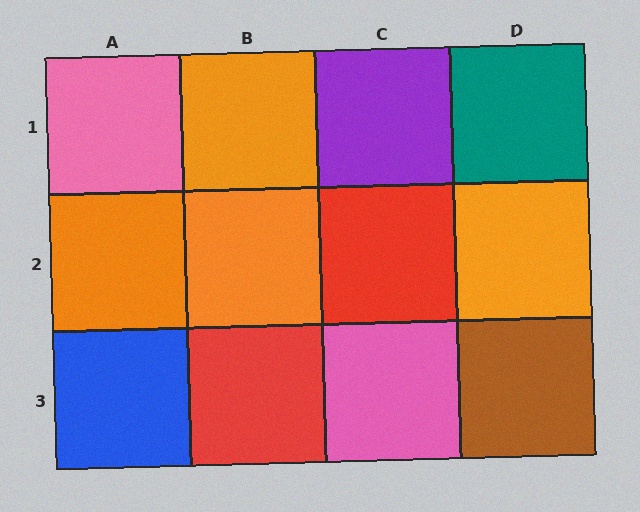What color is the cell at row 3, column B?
Red.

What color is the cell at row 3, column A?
Blue.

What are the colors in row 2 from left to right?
Orange, orange, red, orange.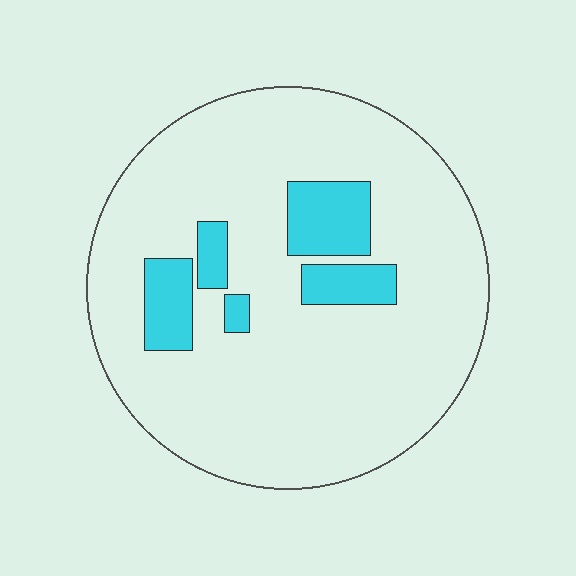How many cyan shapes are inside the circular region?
5.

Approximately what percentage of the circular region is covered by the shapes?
Approximately 15%.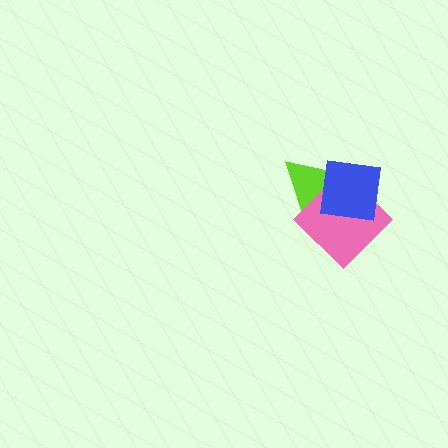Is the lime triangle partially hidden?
Yes, it is partially covered by another shape.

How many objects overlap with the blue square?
2 objects overlap with the blue square.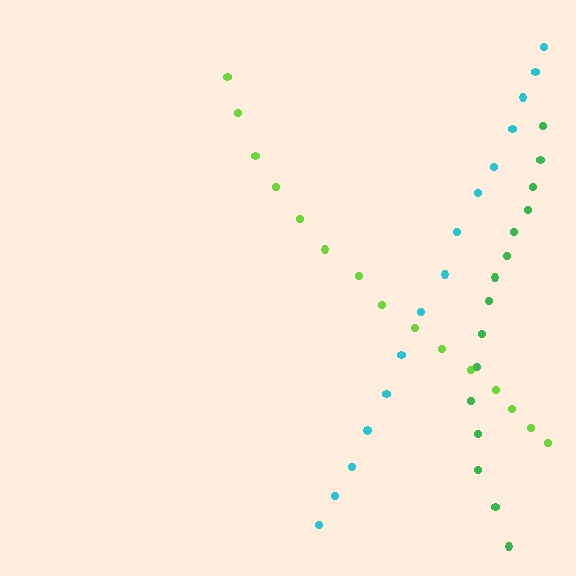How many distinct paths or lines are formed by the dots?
There are 3 distinct paths.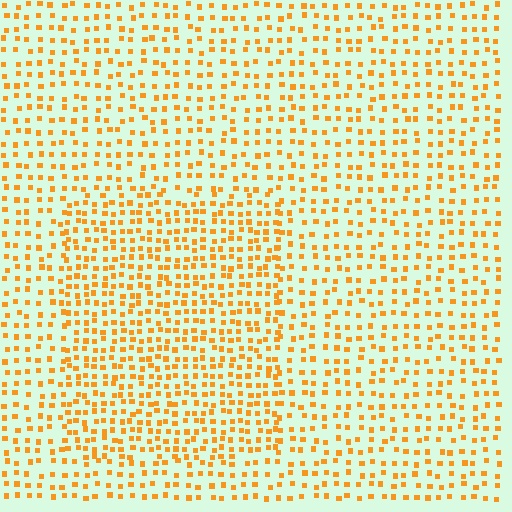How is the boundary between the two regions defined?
The boundary is defined by a change in element density (approximately 1.6x ratio). All elements are the same color, size, and shape.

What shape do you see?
I see a rectangle.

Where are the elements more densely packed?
The elements are more densely packed inside the rectangle boundary.